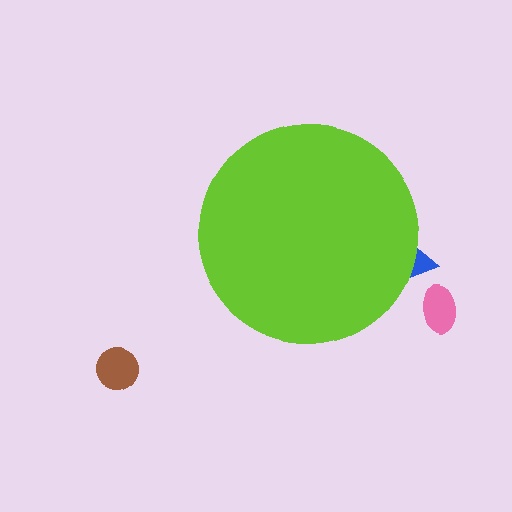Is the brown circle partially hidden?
No, the brown circle is fully visible.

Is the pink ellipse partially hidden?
No, the pink ellipse is fully visible.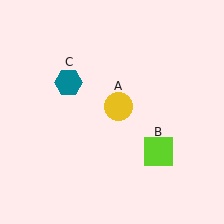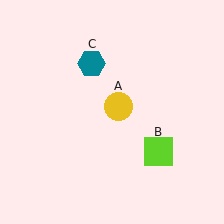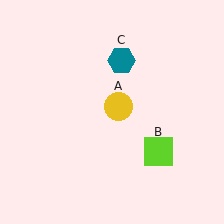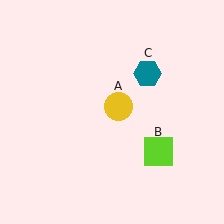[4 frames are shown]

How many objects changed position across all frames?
1 object changed position: teal hexagon (object C).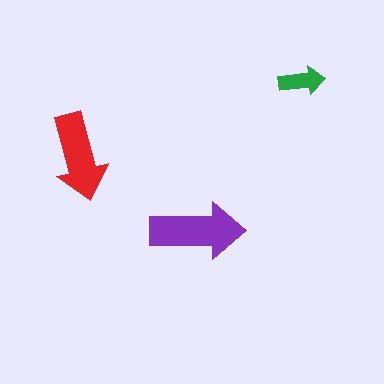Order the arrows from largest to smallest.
the purple one, the red one, the green one.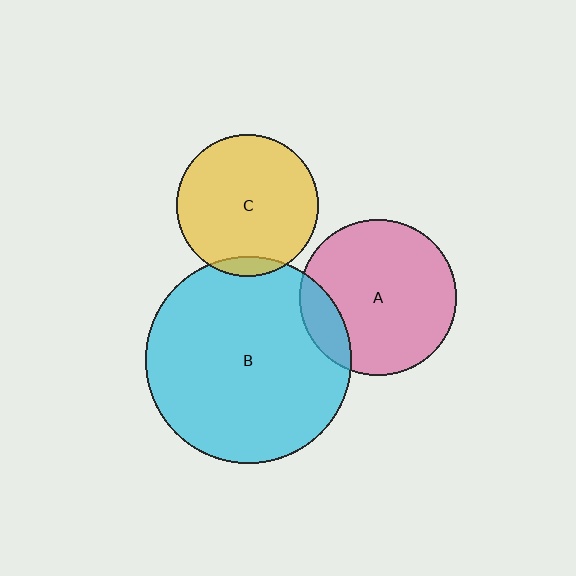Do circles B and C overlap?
Yes.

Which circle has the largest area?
Circle B (cyan).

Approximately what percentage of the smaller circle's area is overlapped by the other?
Approximately 5%.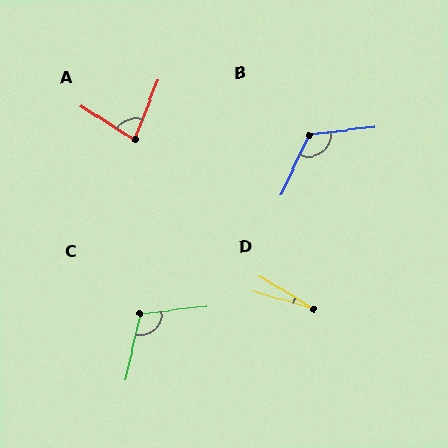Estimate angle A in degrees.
Approximately 79 degrees.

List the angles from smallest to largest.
D (16°), A (79°), C (110°), B (122°).